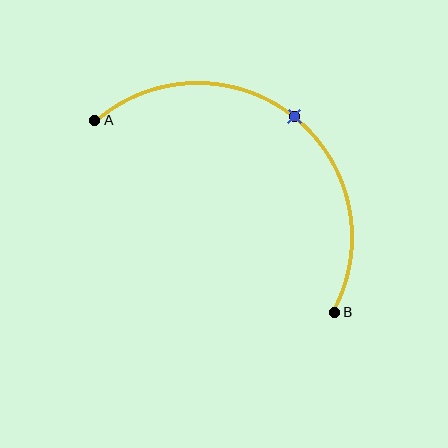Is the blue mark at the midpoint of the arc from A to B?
Yes. The blue mark lies on the arc at equal arc-length from both A and B — it is the arc midpoint.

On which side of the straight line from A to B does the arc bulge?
The arc bulges above and to the right of the straight line connecting A and B.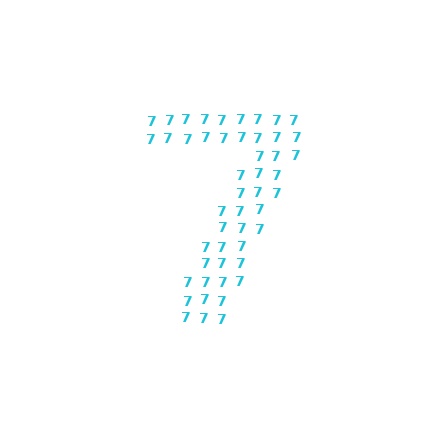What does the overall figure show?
The overall figure shows the digit 7.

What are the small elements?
The small elements are digit 7's.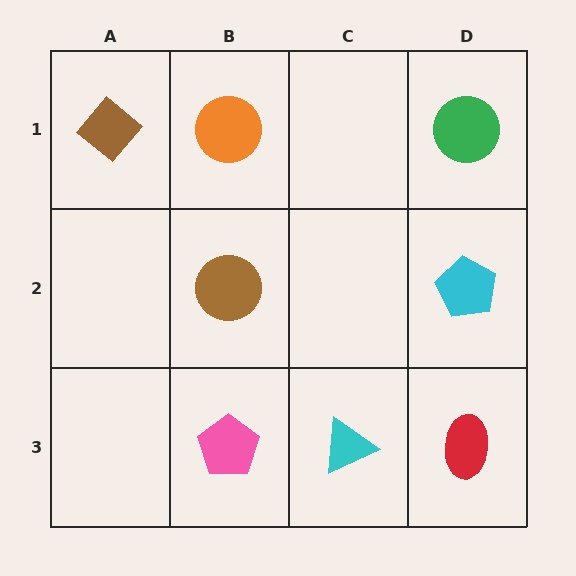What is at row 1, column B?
An orange circle.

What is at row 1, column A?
A brown diamond.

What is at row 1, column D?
A green circle.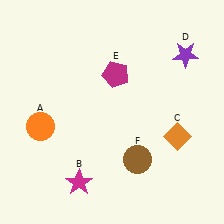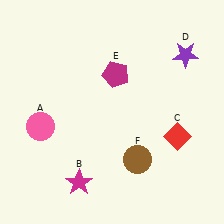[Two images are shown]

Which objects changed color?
A changed from orange to pink. C changed from orange to red.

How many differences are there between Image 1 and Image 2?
There are 2 differences between the two images.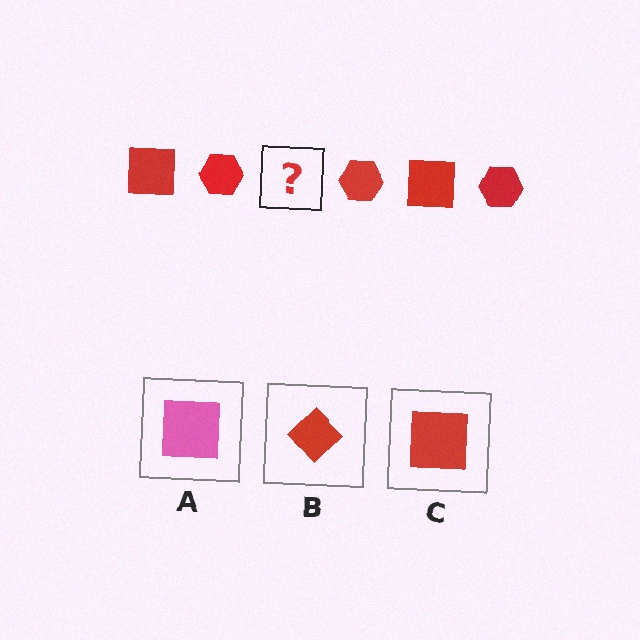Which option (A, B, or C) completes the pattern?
C.